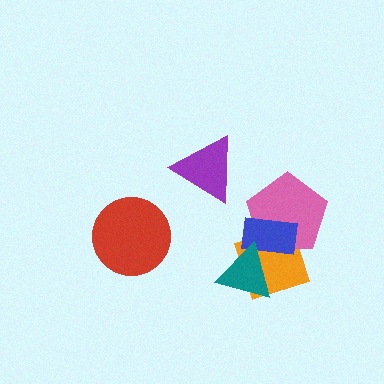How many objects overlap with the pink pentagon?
2 objects overlap with the pink pentagon.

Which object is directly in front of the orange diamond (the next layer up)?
The pink pentagon is directly in front of the orange diamond.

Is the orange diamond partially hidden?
Yes, it is partially covered by another shape.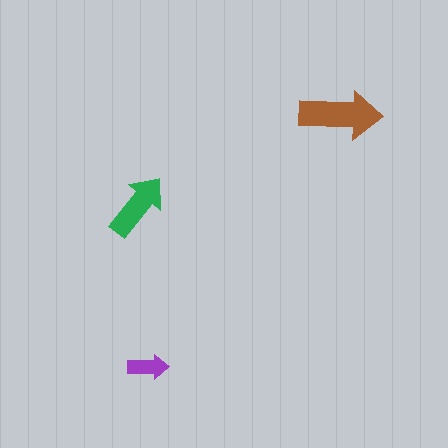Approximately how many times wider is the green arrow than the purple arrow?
About 1.5 times wider.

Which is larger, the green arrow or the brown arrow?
The brown one.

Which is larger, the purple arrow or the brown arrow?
The brown one.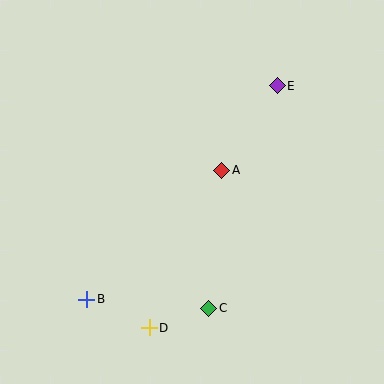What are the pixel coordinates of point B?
Point B is at (87, 299).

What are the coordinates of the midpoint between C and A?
The midpoint between C and A is at (215, 239).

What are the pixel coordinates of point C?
Point C is at (209, 308).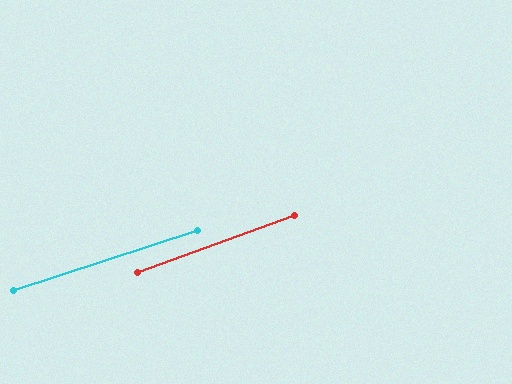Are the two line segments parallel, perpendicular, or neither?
Parallel — their directions differ by only 1.9°.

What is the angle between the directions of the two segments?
Approximately 2 degrees.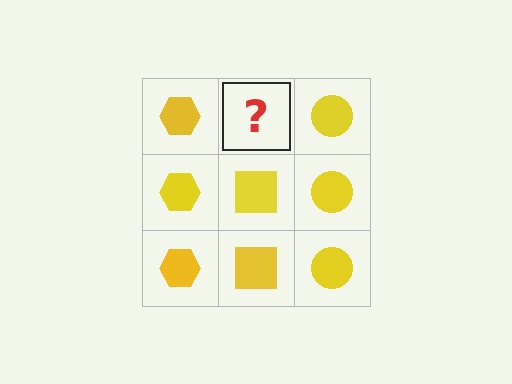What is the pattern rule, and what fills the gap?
The rule is that each column has a consistent shape. The gap should be filled with a yellow square.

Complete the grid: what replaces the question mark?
The question mark should be replaced with a yellow square.